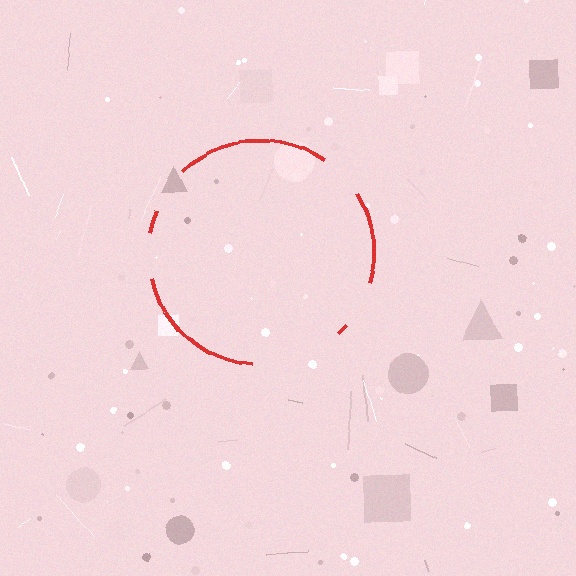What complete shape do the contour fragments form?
The contour fragments form a circle.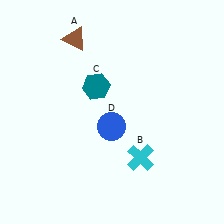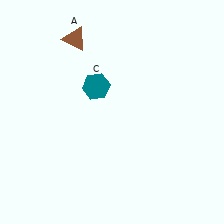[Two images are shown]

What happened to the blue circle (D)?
The blue circle (D) was removed in Image 2. It was in the bottom-left area of Image 1.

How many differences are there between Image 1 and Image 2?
There are 2 differences between the two images.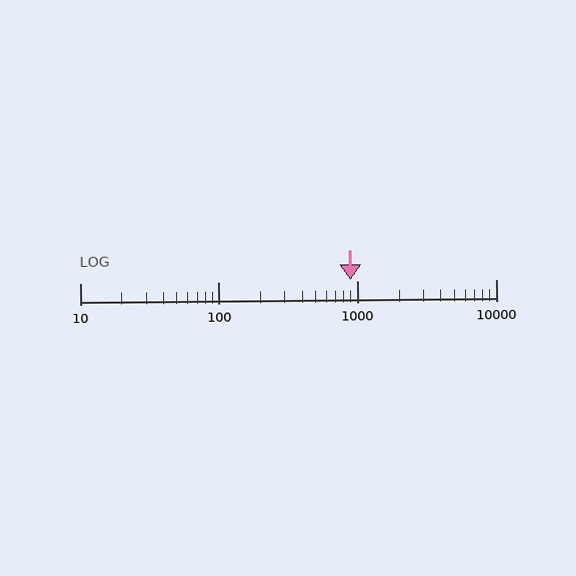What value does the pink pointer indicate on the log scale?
The pointer indicates approximately 890.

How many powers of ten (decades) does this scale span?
The scale spans 3 decades, from 10 to 10000.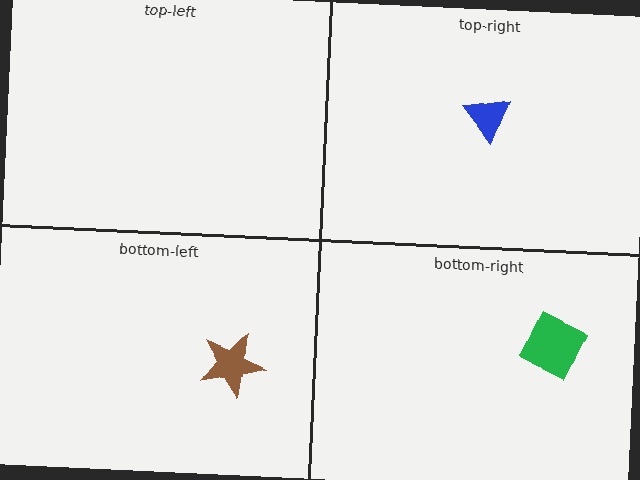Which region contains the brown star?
The bottom-left region.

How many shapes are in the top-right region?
1.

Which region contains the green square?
The bottom-right region.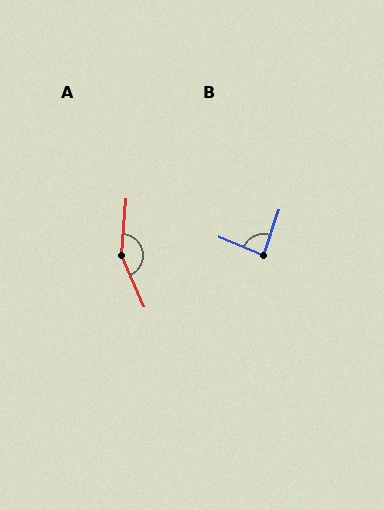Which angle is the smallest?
B, at approximately 85 degrees.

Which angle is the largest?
A, at approximately 152 degrees.